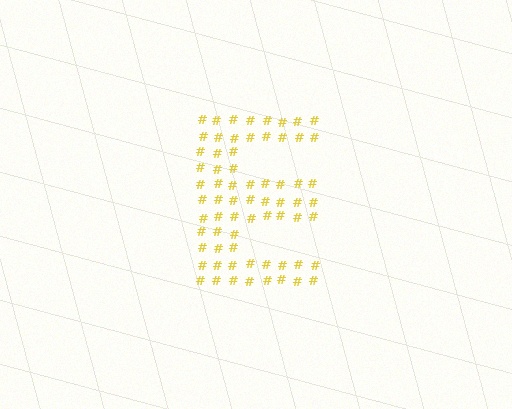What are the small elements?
The small elements are hash symbols.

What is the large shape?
The large shape is the letter E.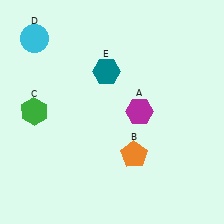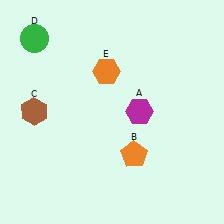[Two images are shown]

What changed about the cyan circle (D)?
In Image 1, D is cyan. In Image 2, it changed to green.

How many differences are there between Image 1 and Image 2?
There are 3 differences between the two images.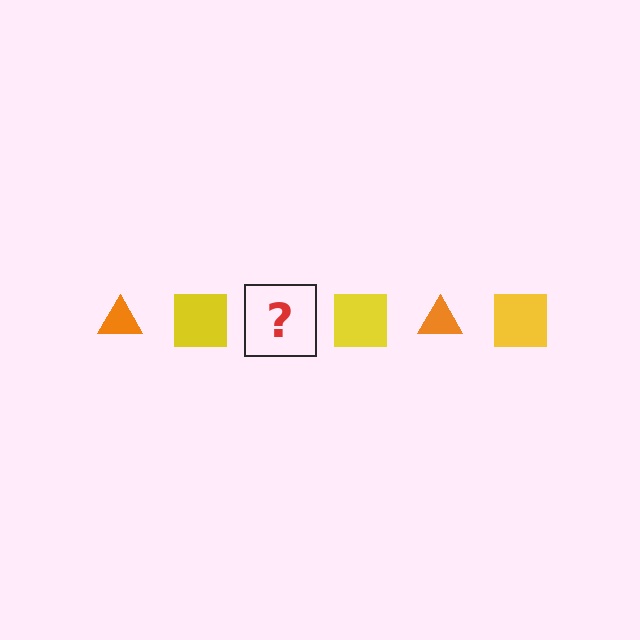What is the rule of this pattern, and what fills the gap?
The rule is that the pattern alternates between orange triangle and yellow square. The gap should be filled with an orange triangle.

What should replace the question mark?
The question mark should be replaced with an orange triangle.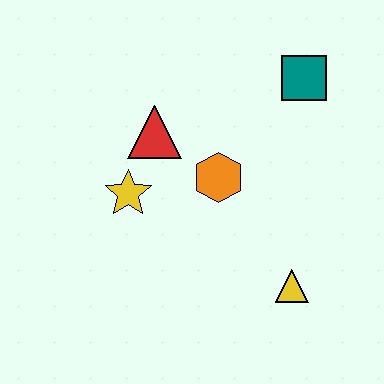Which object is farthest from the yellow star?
The teal square is farthest from the yellow star.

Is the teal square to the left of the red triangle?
No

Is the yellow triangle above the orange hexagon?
No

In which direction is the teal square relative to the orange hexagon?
The teal square is above the orange hexagon.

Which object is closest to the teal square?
The orange hexagon is closest to the teal square.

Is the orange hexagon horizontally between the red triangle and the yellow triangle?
Yes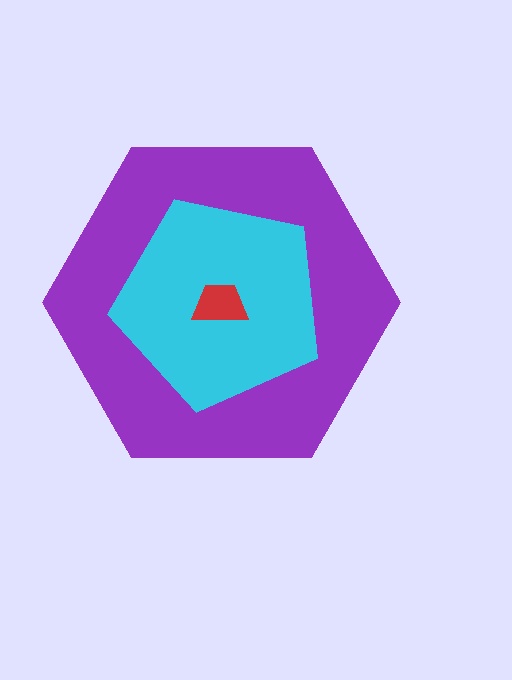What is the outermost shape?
The purple hexagon.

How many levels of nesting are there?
3.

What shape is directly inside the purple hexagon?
The cyan pentagon.